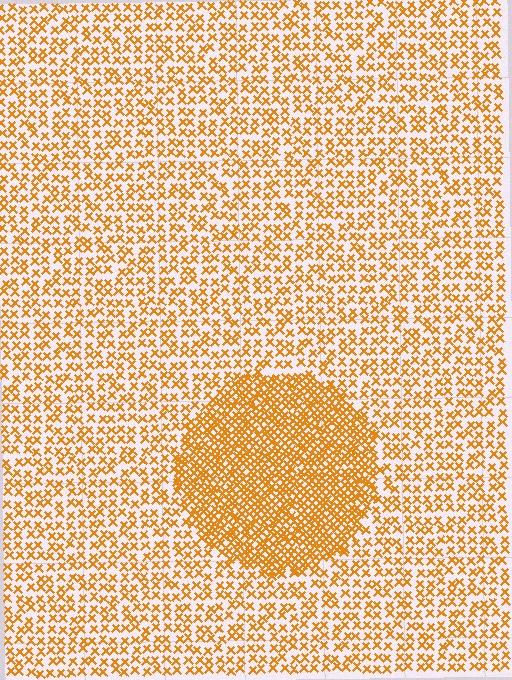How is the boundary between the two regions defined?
The boundary is defined by a change in element density (approximately 2.1x ratio). All elements are the same color, size, and shape.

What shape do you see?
I see a circle.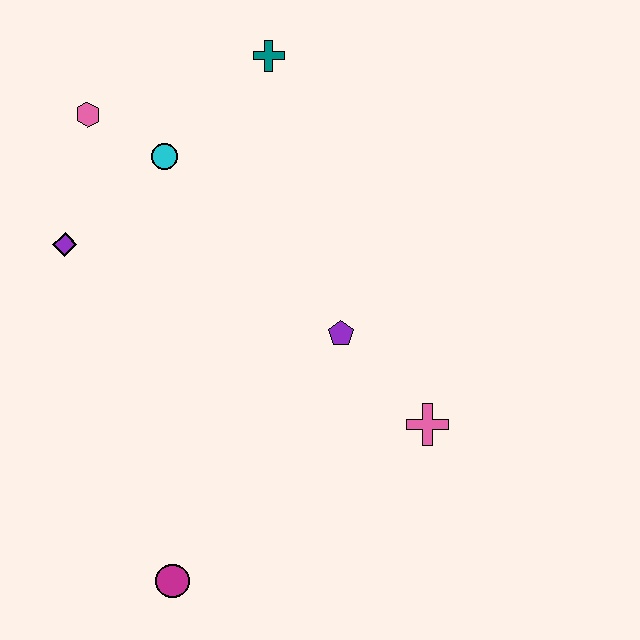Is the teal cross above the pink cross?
Yes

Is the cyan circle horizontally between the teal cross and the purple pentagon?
No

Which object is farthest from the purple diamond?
The pink cross is farthest from the purple diamond.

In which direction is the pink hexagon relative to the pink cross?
The pink hexagon is to the left of the pink cross.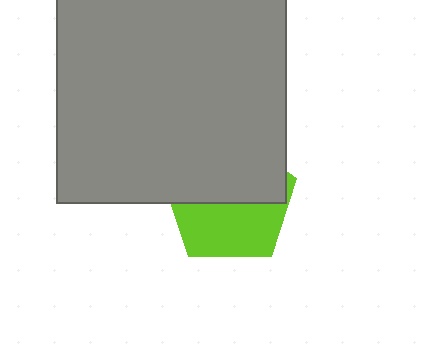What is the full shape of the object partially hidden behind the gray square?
The partially hidden object is a lime pentagon.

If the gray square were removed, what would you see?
You would see the complete lime pentagon.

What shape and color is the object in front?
The object in front is a gray square.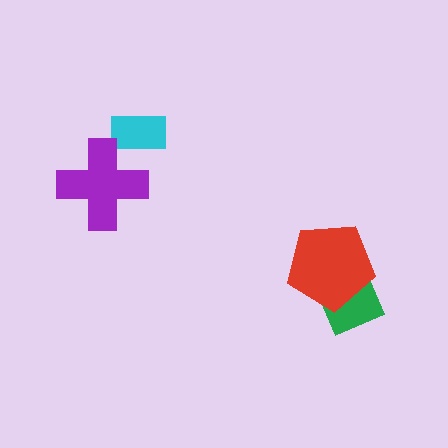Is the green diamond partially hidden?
Yes, it is partially covered by another shape.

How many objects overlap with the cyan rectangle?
1 object overlaps with the cyan rectangle.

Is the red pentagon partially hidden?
No, no other shape covers it.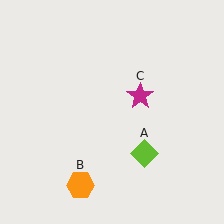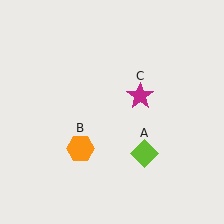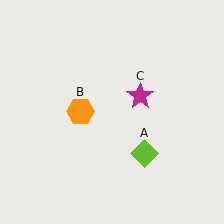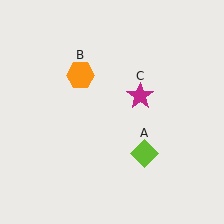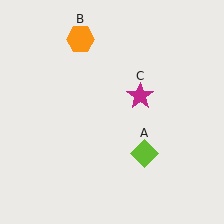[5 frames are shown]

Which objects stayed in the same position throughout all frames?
Lime diamond (object A) and magenta star (object C) remained stationary.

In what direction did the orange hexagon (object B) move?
The orange hexagon (object B) moved up.